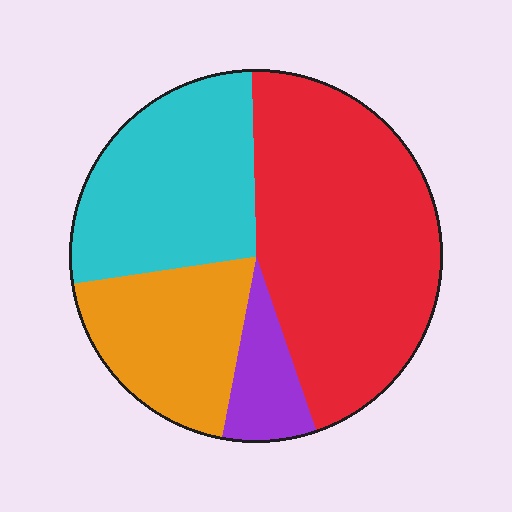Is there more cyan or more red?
Red.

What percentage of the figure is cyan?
Cyan takes up about one quarter (1/4) of the figure.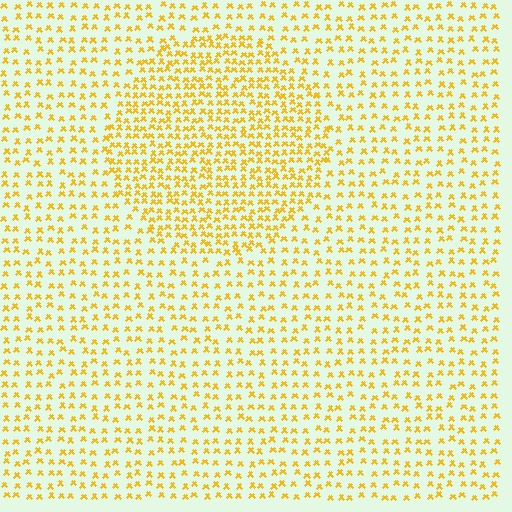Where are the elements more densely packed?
The elements are more densely packed inside the circle boundary.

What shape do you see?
I see a circle.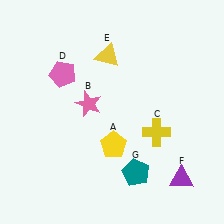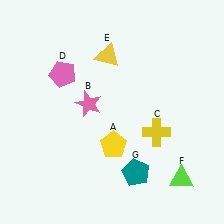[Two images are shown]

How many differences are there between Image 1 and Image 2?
There is 1 difference between the two images.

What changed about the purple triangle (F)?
In Image 1, F is purple. In Image 2, it changed to lime.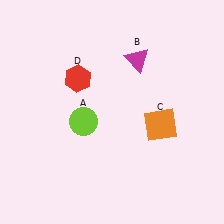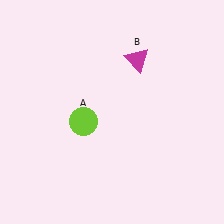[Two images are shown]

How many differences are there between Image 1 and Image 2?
There are 2 differences between the two images.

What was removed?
The orange square (C), the red hexagon (D) were removed in Image 2.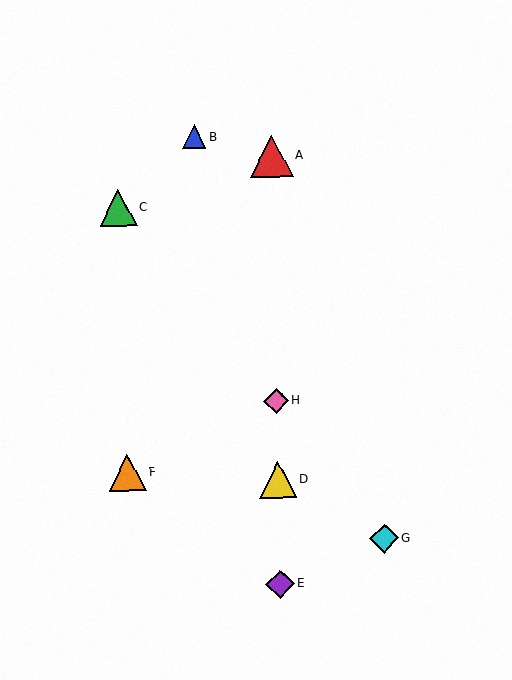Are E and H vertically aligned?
Yes, both are at x≈280.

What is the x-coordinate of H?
Object H is at x≈276.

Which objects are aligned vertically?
Objects A, D, E, H are aligned vertically.